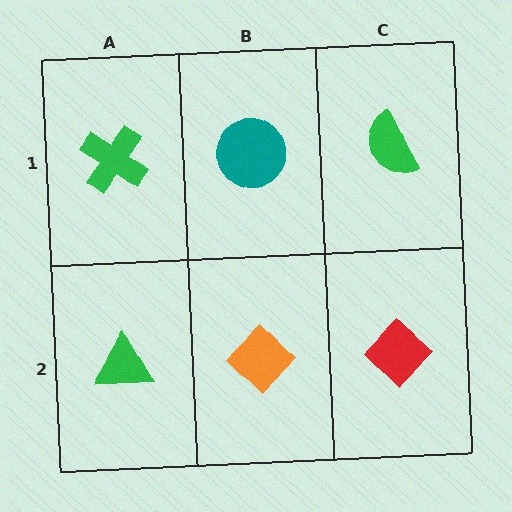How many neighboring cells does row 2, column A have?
2.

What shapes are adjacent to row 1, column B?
An orange diamond (row 2, column B), a green cross (row 1, column A), a green semicircle (row 1, column C).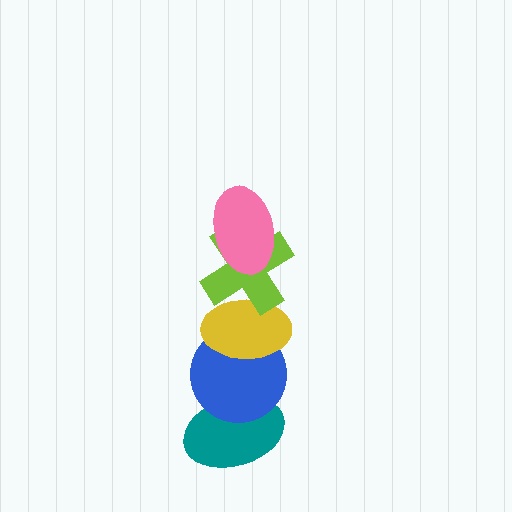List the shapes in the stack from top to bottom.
From top to bottom: the pink ellipse, the lime cross, the yellow ellipse, the blue circle, the teal ellipse.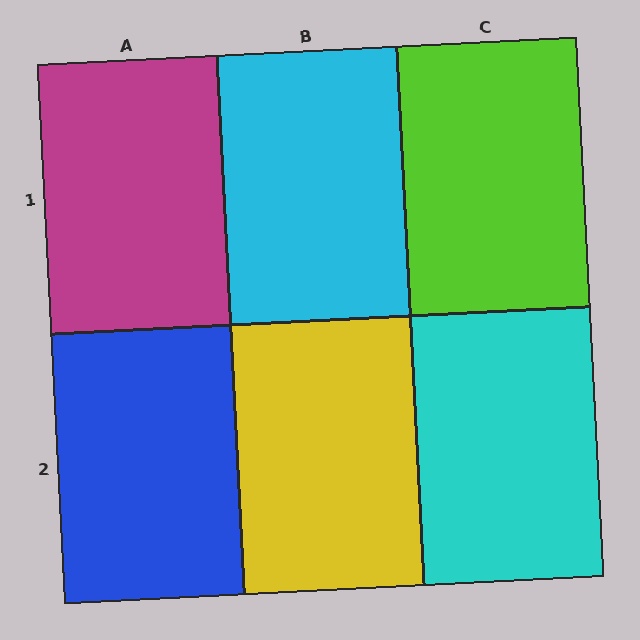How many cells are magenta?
1 cell is magenta.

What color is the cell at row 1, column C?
Lime.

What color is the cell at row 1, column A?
Magenta.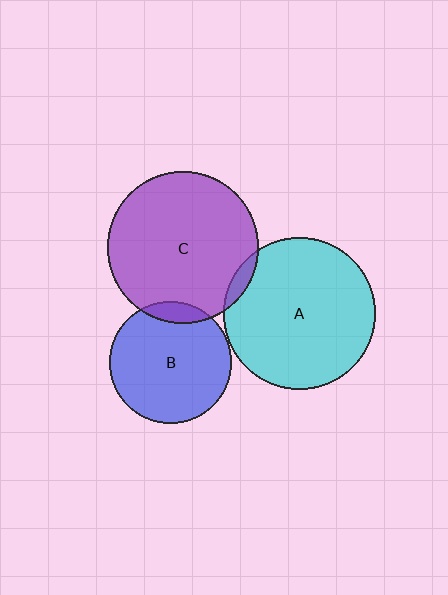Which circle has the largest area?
Circle A (cyan).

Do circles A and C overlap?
Yes.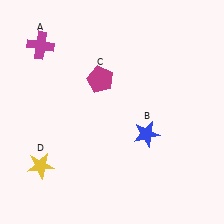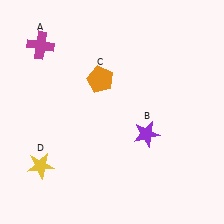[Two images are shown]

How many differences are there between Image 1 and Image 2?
There are 2 differences between the two images.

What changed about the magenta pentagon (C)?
In Image 1, C is magenta. In Image 2, it changed to orange.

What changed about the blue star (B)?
In Image 1, B is blue. In Image 2, it changed to purple.